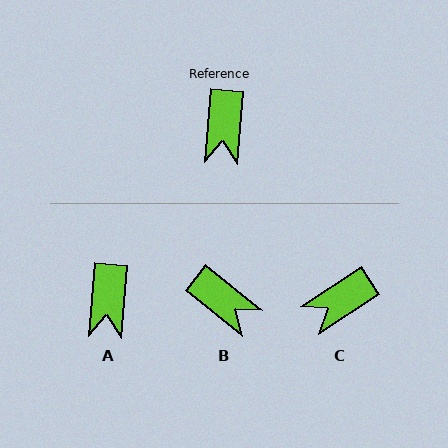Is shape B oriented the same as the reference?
No, it is off by about 55 degrees.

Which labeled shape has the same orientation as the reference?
A.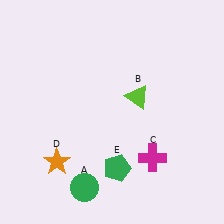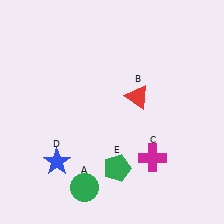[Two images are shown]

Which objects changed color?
B changed from lime to red. D changed from orange to blue.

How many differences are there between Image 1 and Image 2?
There are 2 differences between the two images.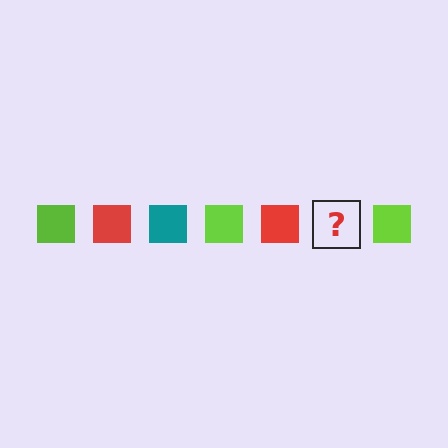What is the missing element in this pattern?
The missing element is a teal square.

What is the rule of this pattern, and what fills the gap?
The rule is that the pattern cycles through lime, red, teal squares. The gap should be filled with a teal square.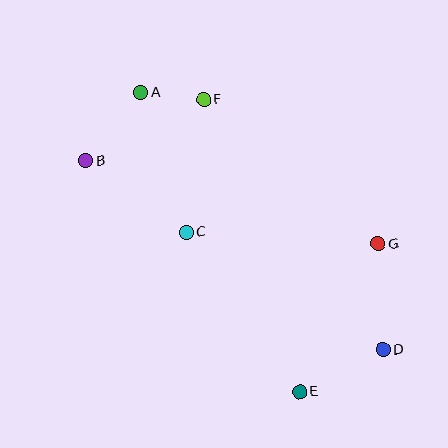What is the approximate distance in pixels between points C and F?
The distance between C and F is approximately 133 pixels.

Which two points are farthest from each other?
Points A and D are farthest from each other.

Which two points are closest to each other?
Points A and F are closest to each other.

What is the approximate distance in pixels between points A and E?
The distance between A and E is approximately 339 pixels.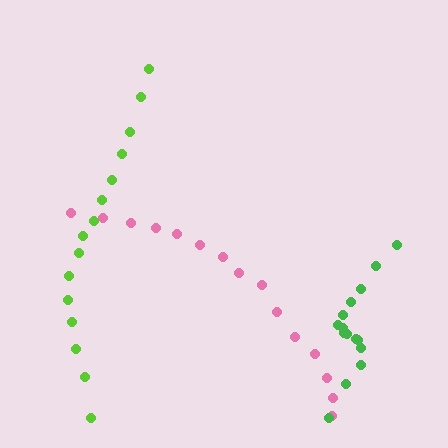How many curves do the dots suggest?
There are 3 distinct paths.